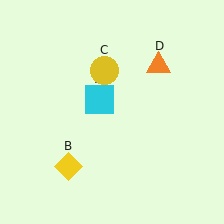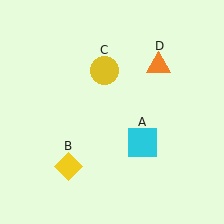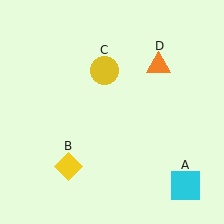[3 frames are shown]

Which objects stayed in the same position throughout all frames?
Yellow diamond (object B) and yellow circle (object C) and orange triangle (object D) remained stationary.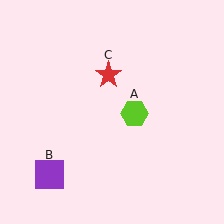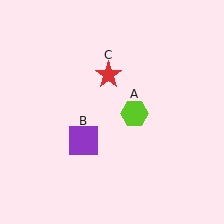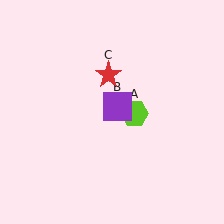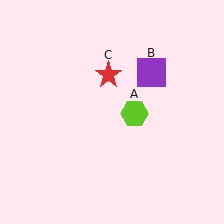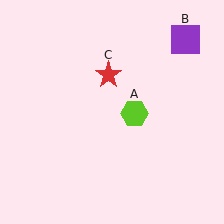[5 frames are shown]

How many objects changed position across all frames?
1 object changed position: purple square (object B).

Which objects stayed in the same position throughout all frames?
Lime hexagon (object A) and red star (object C) remained stationary.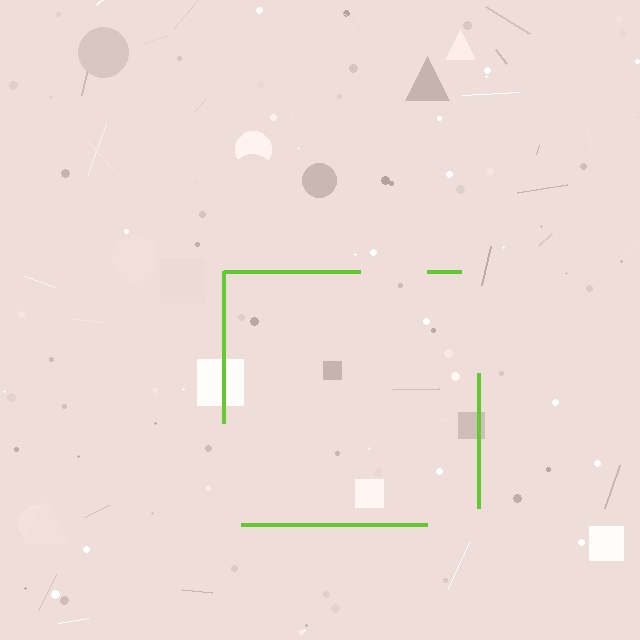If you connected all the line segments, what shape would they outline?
They would outline a square.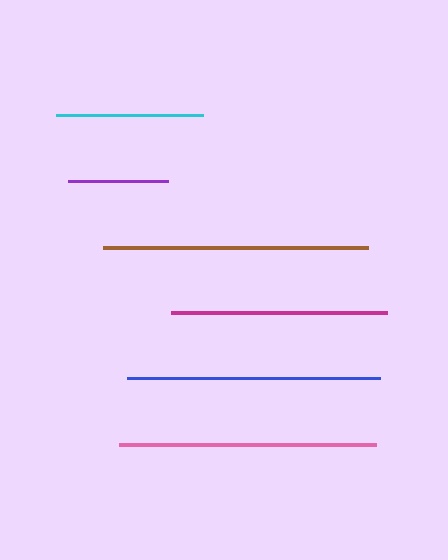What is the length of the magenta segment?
The magenta segment is approximately 215 pixels long.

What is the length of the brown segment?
The brown segment is approximately 265 pixels long.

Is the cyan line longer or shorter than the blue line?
The blue line is longer than the cyan line.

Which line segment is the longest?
The brown line is the longest at approximately 265 pixels.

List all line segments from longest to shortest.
From longest to shortest: brown, pink, blue, magenta, cyan, purple.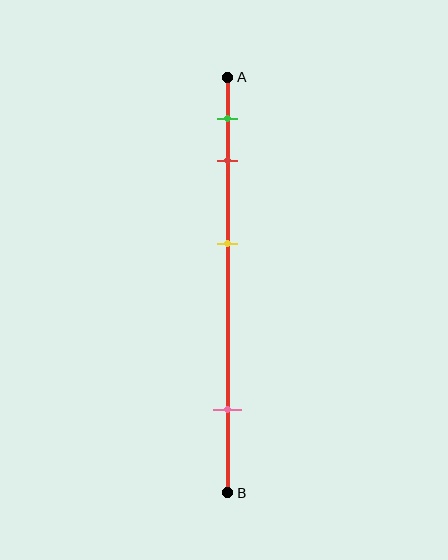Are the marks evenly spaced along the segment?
No, the marks are not evenly spaced.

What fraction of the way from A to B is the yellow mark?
The yellow mark is approximately 40% (0.4) of the way from A to B.